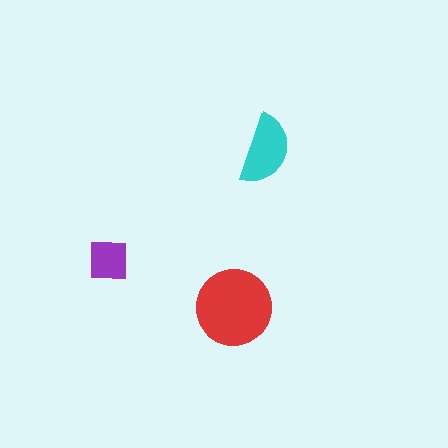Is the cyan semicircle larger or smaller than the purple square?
Larger.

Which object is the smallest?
The purple square.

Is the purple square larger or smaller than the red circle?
Smaller.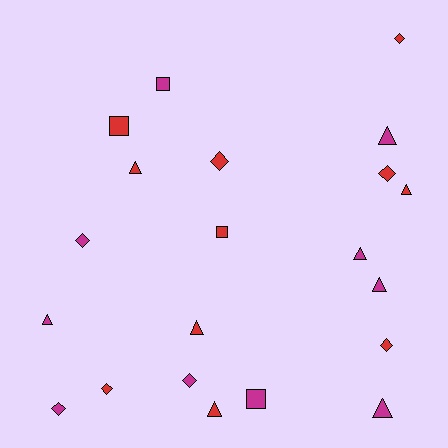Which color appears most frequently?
Red, with 11 objects.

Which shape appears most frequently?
Triangle, with 9 objects.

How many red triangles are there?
There are 4 red triangles.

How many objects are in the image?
There are 21 objects.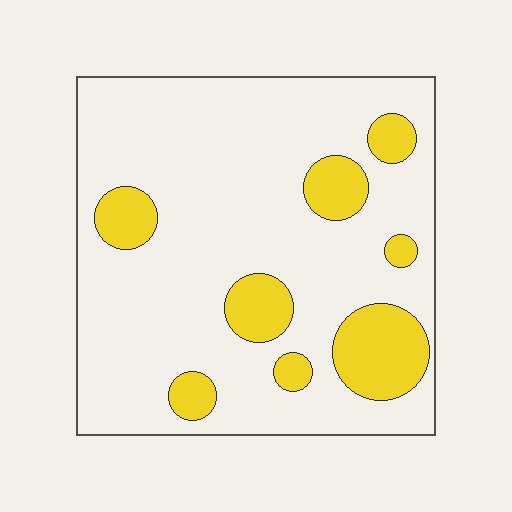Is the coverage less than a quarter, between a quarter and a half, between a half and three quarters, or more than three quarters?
Less than a quarter.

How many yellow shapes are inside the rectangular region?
8.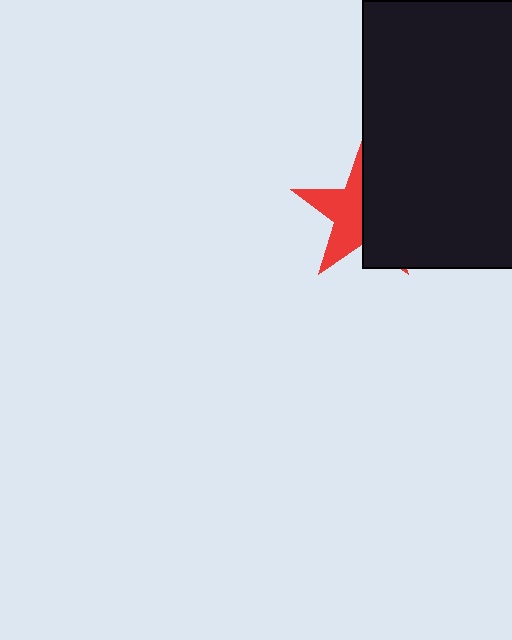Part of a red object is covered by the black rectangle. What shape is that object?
It is a star.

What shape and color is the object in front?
The object in front is a black rectangle.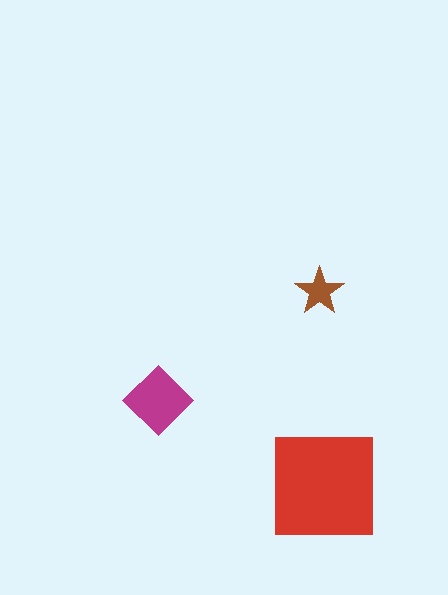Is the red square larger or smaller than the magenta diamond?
Larger.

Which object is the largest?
The red square.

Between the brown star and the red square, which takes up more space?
The red square.